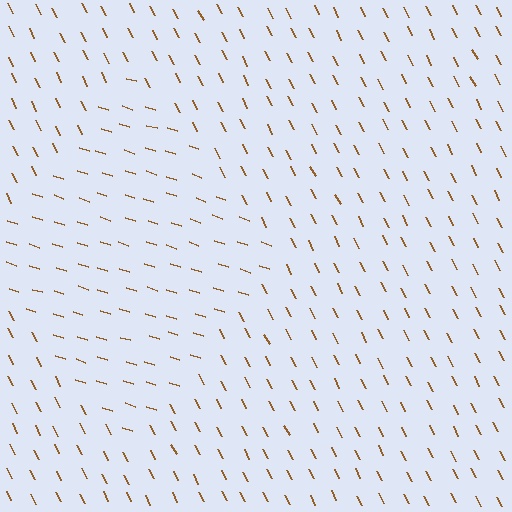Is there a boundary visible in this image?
Yes, there is a texture boundary formed by a change in line orientation.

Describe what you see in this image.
The image is filled with small brown line segments. A diamond region in the image has lines oriented differently from the surrounding lines, creating a visible texture boundary.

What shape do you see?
I see a diamond.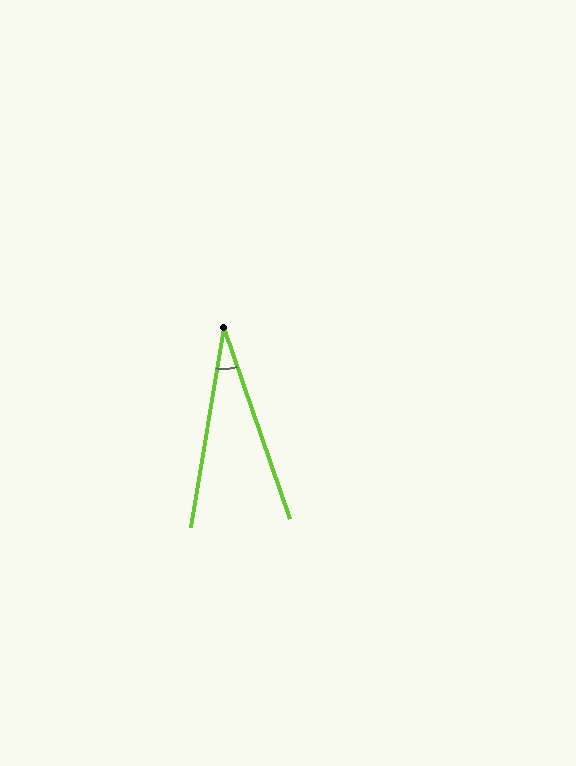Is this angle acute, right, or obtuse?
It is acute.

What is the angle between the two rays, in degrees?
Approximately 29 degrees.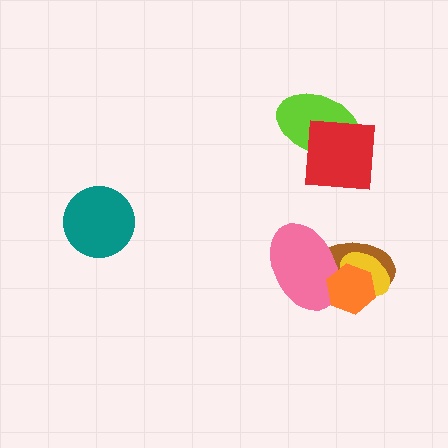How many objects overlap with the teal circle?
0 objects overlap with the teal circle.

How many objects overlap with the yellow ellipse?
3 objects overlap with the yellow ellipse.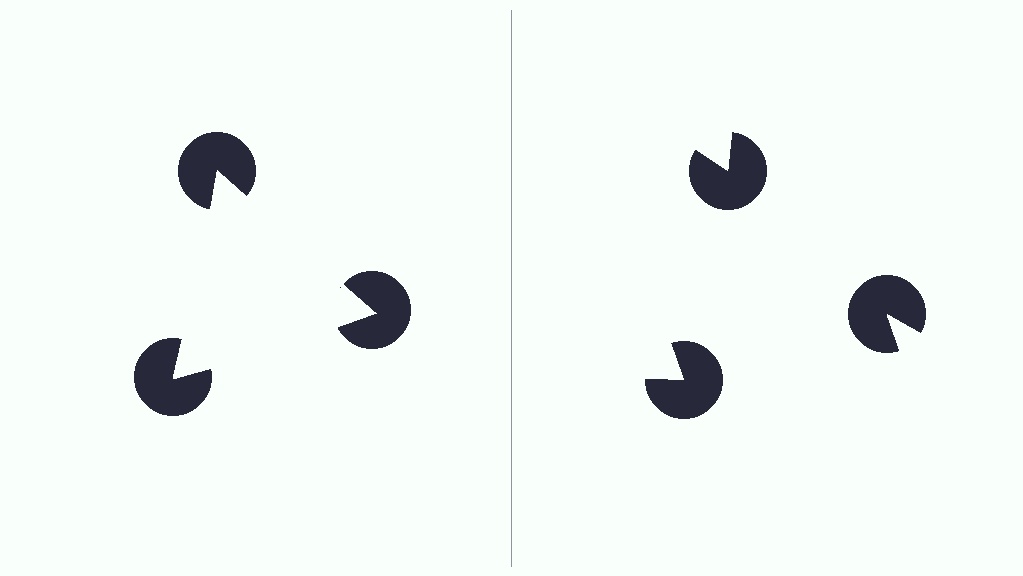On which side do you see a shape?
An illusory triangle appears on the left side. On the right side the wedge cuts are rotated, so no coherent shape forms.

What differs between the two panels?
The pac-man discs are positioned identically on both sides; only the wedge orientations differ. On the left they align to a triangle; on the right they are misaligned.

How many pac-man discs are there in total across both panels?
6 — 3 on each side.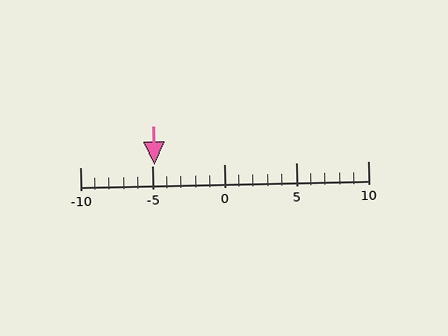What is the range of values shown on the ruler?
The ruler shows values from -10 to 10.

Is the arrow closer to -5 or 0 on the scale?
The arrow is closer to -5.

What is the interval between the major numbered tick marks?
The major tick marks are spaced 5 units apart.